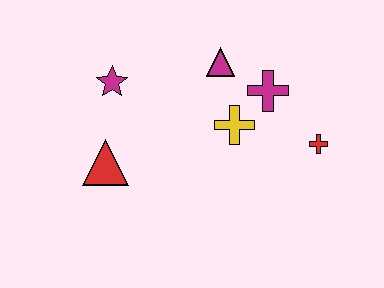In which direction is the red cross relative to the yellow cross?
The red cross is to the right of the yellow cross.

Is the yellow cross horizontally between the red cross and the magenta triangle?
Yes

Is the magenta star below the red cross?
No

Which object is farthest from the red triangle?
The red cross is farthest from the red triangle.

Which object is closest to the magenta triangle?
The magenta cross is closest to the magenta triangle.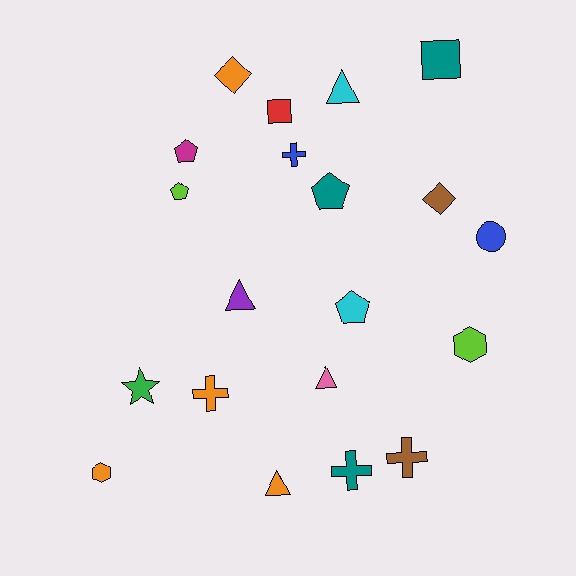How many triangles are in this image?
There are 4 triangles.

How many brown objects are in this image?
There are 2 brown objects.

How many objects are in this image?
There are 20 objects.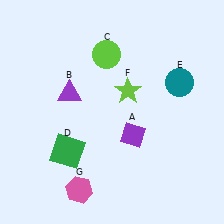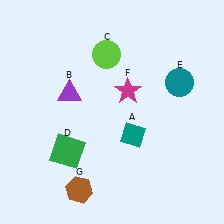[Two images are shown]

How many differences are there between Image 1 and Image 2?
There are 3 differences between the two images.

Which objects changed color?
A changed from purple to teal. F changed from lime to magenta. G changed from pink to brown.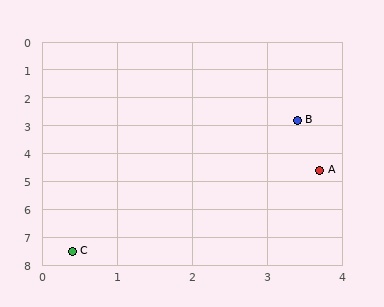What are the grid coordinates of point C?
Point C is at approximately (0.4, 7.5).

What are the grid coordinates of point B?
Point B is at approximately (3.4, 2.8).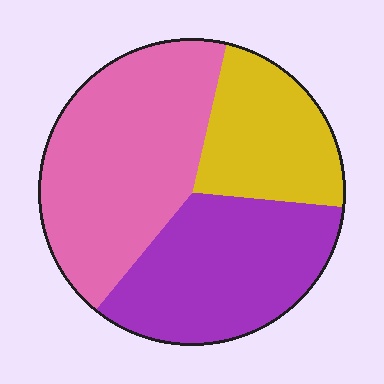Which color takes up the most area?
Pink, at roughly 45%.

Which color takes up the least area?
Yellow, at roughly 25%.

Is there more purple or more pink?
Pink.